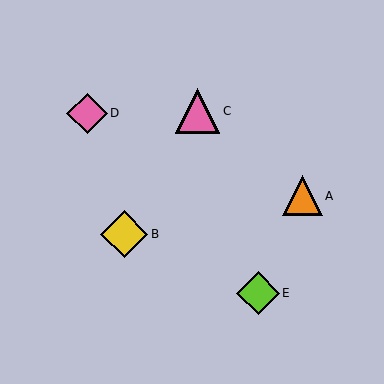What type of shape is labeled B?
Shape B is a yellow diamond.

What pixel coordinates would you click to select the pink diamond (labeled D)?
Click at (87, 113) to select the pink diamond D.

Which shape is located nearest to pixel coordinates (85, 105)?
The pink diamond (labeled D) at (87, 113) is nearest to that location.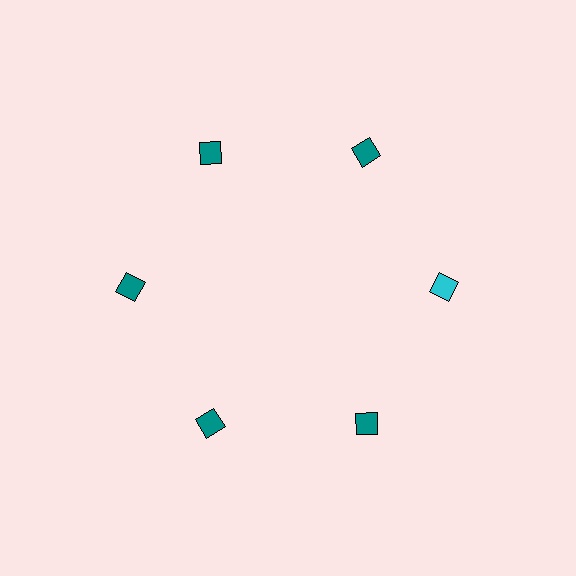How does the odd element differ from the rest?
It has a different color: cyan instead of teal.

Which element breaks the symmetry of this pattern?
The cyan diamond at roughly the 3 o'clock position breaks the symmetry. All other shapes are teal diamonds.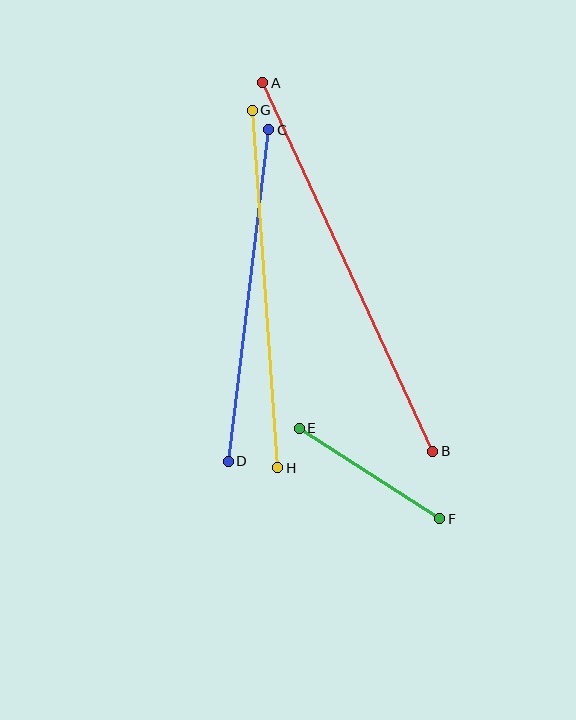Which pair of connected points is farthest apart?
Points A and B are farthest apart.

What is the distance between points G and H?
The distance is approximately 359 pixels.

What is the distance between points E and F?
The distance is approximately 167 pixels.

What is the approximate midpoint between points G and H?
The midpoint is at approximately (265, 289) pixels.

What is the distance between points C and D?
The distance is approximately 334 pixels.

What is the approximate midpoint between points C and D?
The midpoint is at approximately (249, 296) pixels.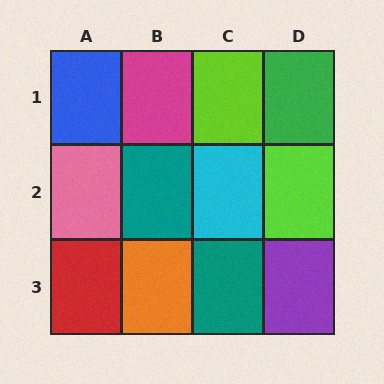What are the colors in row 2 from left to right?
Pink, teal, cyan, lime.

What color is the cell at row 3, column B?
Orange.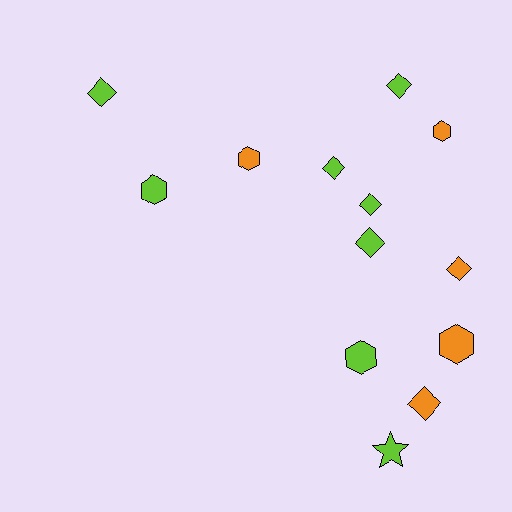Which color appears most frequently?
Lime, with 8 objects.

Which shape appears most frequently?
Diamond, with 7 objects.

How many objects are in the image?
There are 13 objects.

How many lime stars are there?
There is 1 lime star.